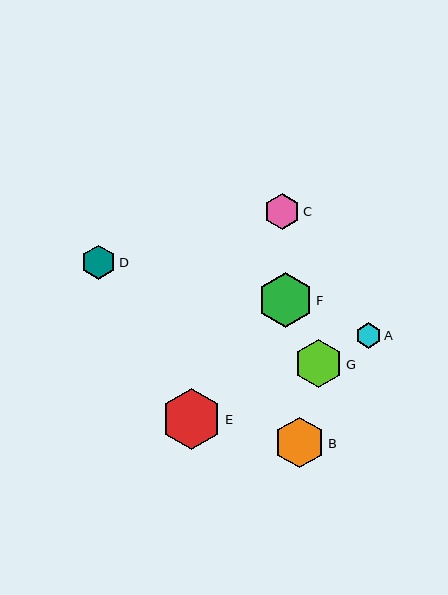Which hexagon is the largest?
Hexagon E is the largest with a size of approximately 61 pixels.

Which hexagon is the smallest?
Hexagon A is the smallest with a size of approximately 26 pixels.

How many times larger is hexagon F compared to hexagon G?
Hexagon F is approximately 1.1 times the size of hexagon G.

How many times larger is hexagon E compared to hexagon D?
Hexagon E is approximately 1.8 times the size of hexagon D.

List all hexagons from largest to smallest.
From largest to smallest: E, F, B, G, C, D, A.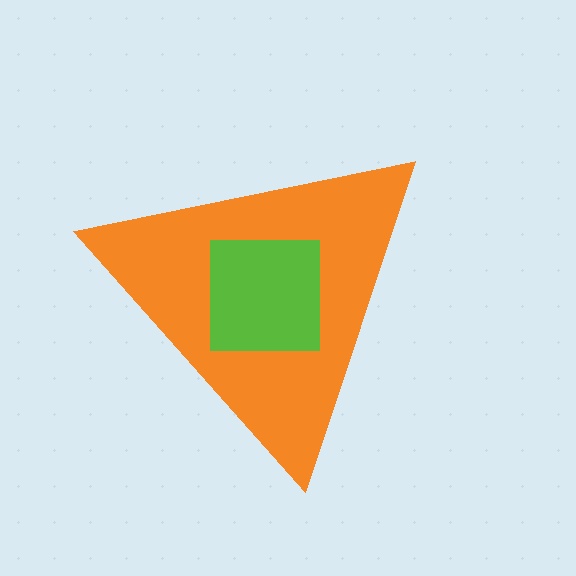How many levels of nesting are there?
2.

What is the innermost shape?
The lime square.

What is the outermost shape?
The orange triangle.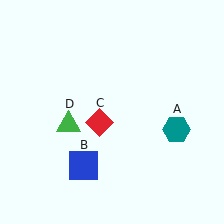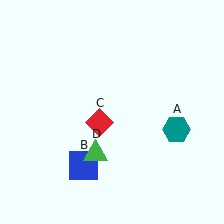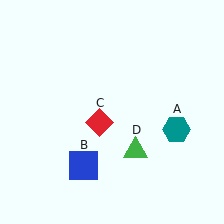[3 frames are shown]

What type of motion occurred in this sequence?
The green triangle (object D) rotated counterclockwise around the center of the scene.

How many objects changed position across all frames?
1 object changed position: green triangle (object D).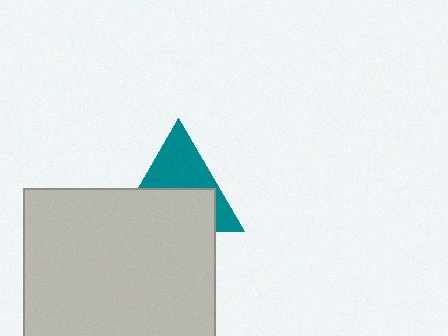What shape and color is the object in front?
The object in front is a light gray square.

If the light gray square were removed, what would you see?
You would see the complete teal triangle.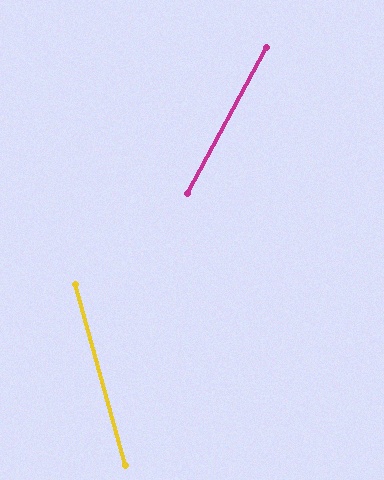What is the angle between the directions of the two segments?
Approximately 44 degrees.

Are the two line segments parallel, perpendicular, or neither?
Neither parallel nor perpendicular — they differ by about 44°.